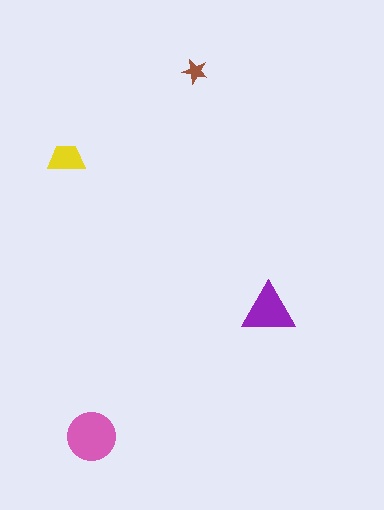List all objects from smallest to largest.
The brown star, the yellow trapezoid, the purple triangle, the pink circle.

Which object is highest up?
The brown star is topmost.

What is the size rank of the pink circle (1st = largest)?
1st.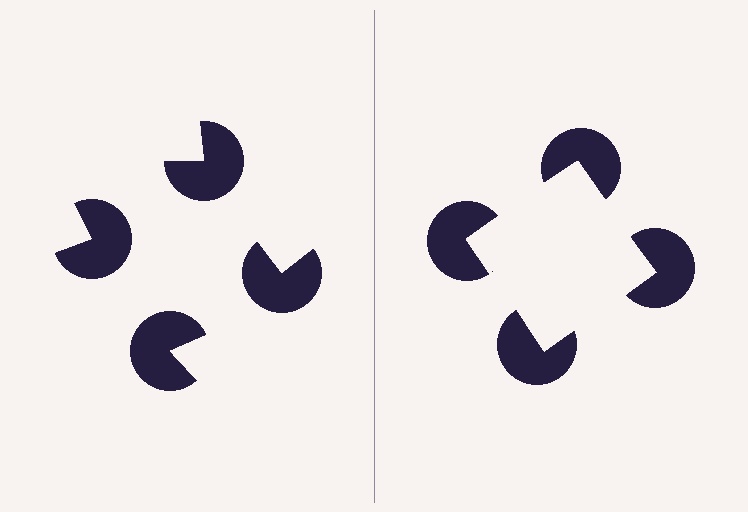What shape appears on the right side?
An illusory square.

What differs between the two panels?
The pac-man discs are positioned identically on both sides; only the wedge orientations differ. On the right they align to a square; on the left they are misaligned.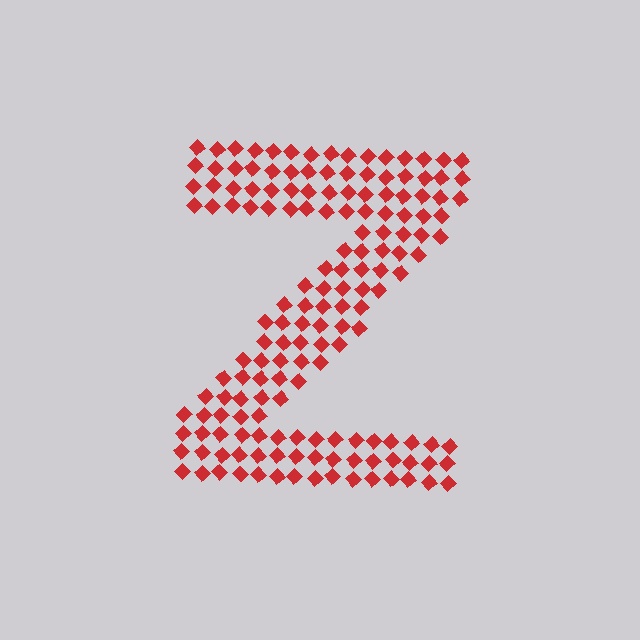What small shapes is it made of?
It is made of small diamonds.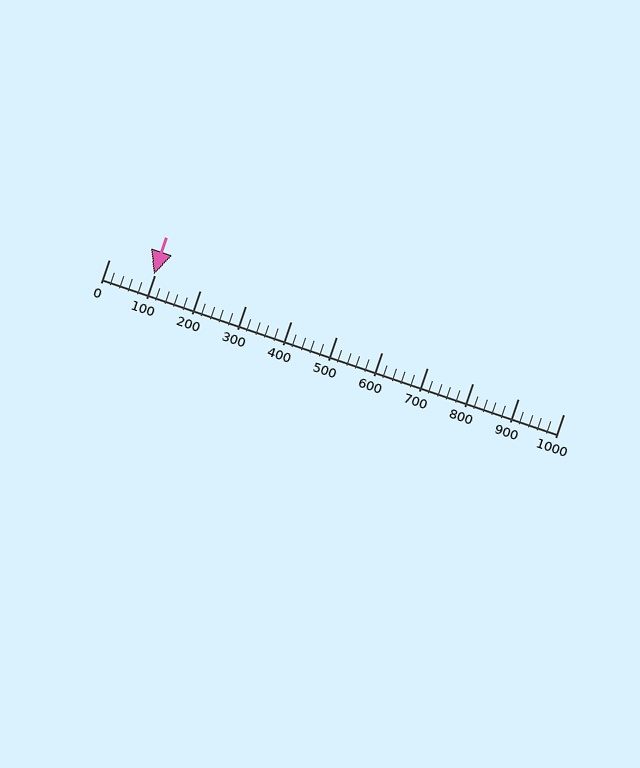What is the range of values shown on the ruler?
The ruler shows values from 0 to 1000.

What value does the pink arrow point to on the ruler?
The pink arrow points to approximately 98.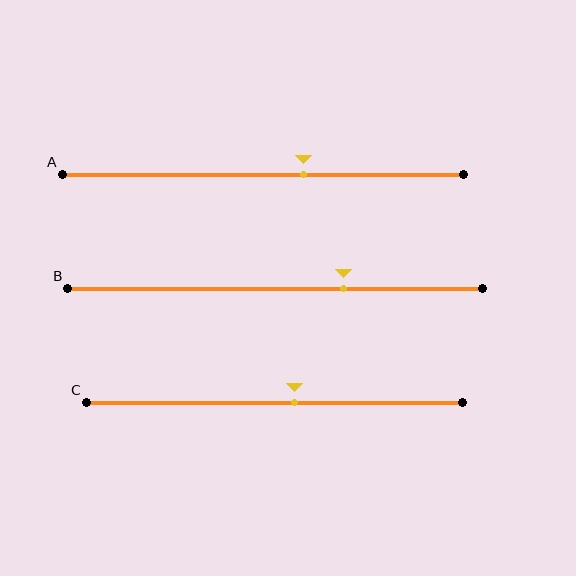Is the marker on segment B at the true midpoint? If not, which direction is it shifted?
No, the marker on segment B is shifted to the right by about 17% of the segment length.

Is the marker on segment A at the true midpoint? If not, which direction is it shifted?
No, the marker on segment A is shifted to the right by about 10% of the segment length.